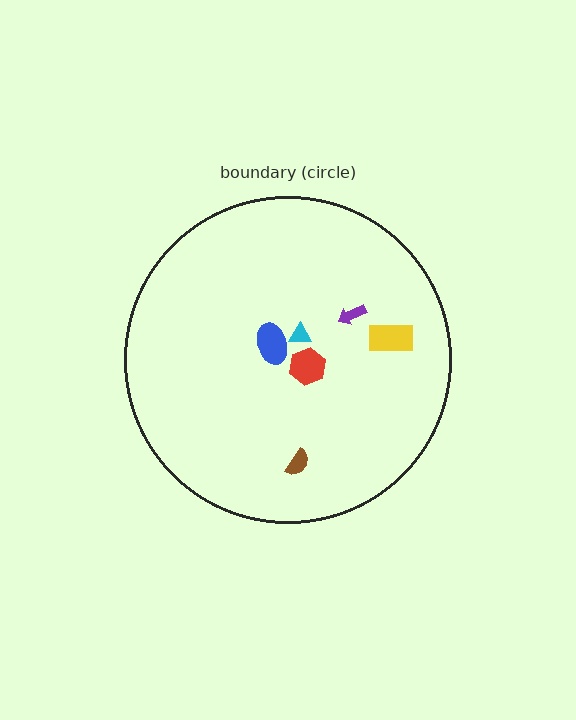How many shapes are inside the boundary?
6 inside, 0 outside.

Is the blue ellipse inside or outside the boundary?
Inside.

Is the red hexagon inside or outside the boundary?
Inside.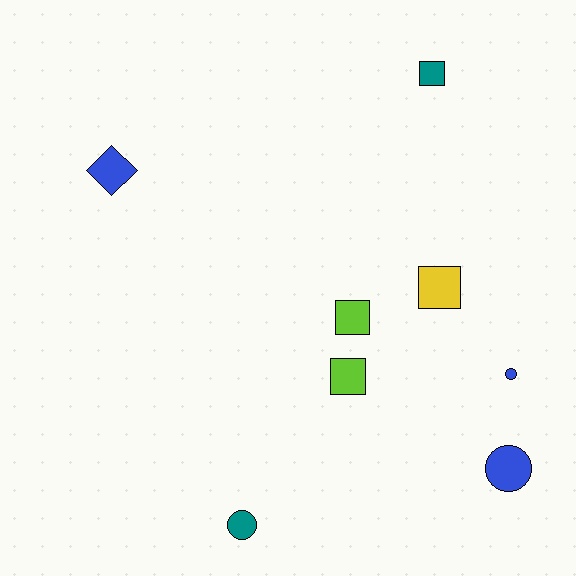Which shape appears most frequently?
Square, with 4 objects.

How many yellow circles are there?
There are no yellow circles.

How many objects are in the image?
There are 8 objects.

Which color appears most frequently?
Blue, with 3 objects.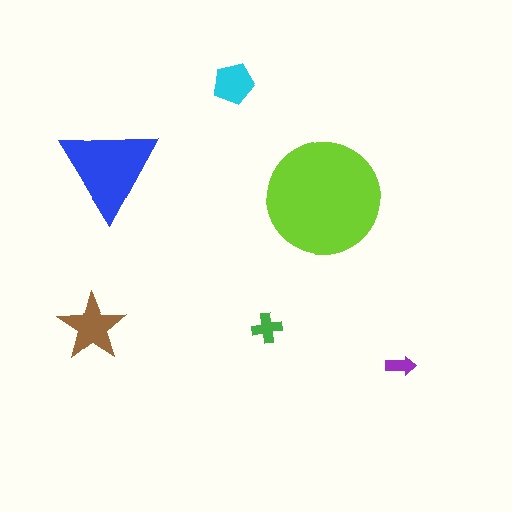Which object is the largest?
The lime circle.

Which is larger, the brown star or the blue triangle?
The blue triangle.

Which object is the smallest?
The purple arrow.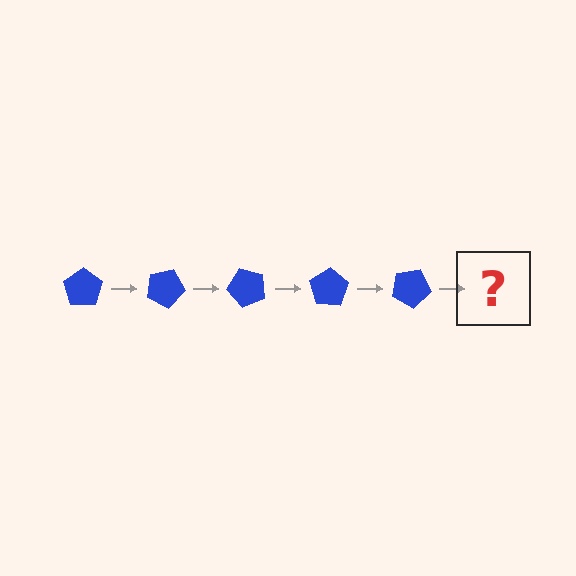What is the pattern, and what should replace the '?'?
The pattern is that the pentagon rotates 25 degrees each step. The '?' should be a blue pentagon rotated 125 degrees.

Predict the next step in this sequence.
The next step is a blue pentagon rotated 125 degrees.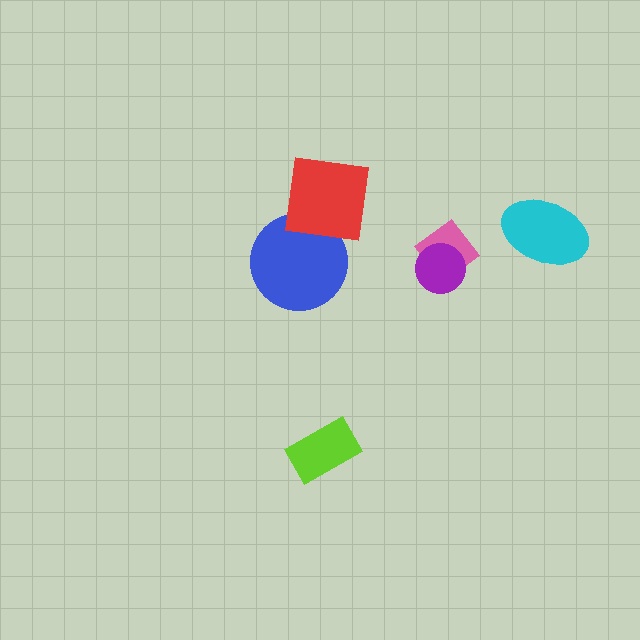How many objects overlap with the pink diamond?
1 object overlaps with the pink diamond.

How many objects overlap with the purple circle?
1 object overlaps with the purple circle.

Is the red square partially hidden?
No, no other shape covers it.